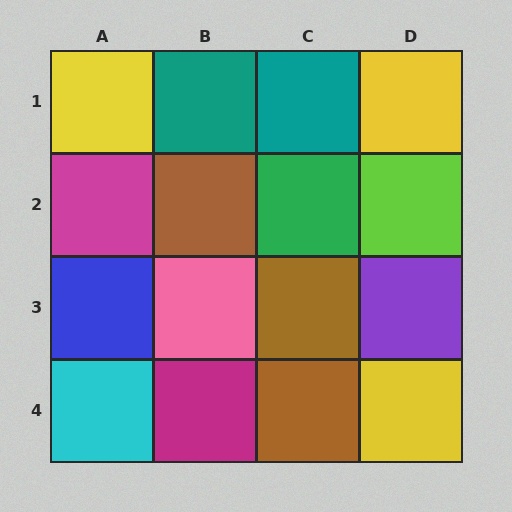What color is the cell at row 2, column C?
Green.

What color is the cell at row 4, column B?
Magenta.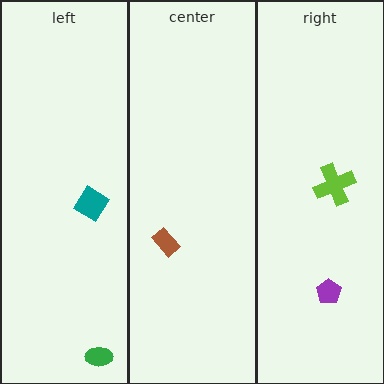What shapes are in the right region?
The purple pentagon, the lime cross.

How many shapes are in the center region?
1.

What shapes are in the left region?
The green ellipse, the teal diamond.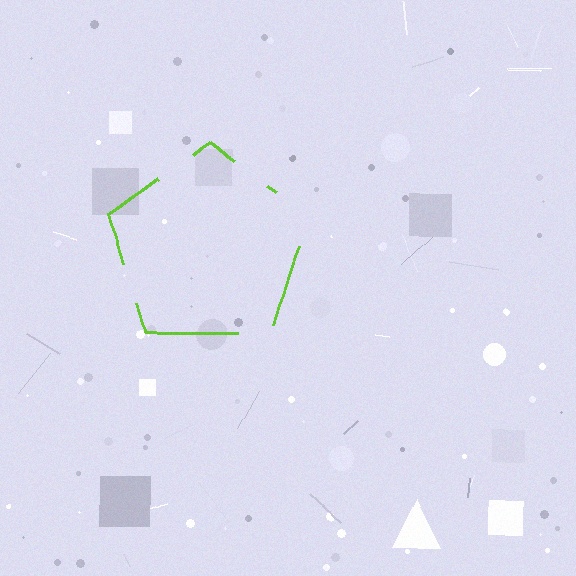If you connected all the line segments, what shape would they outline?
They would outline a pentagon.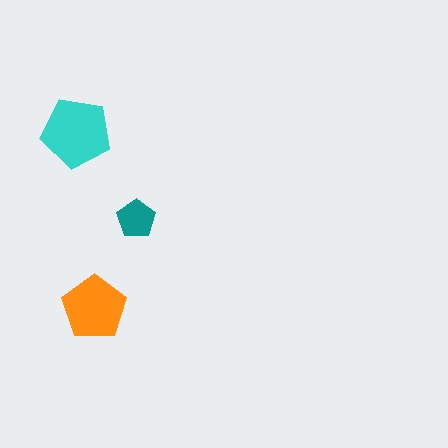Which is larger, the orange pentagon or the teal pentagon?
The orange one.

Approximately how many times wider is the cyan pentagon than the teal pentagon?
About 2 times wider.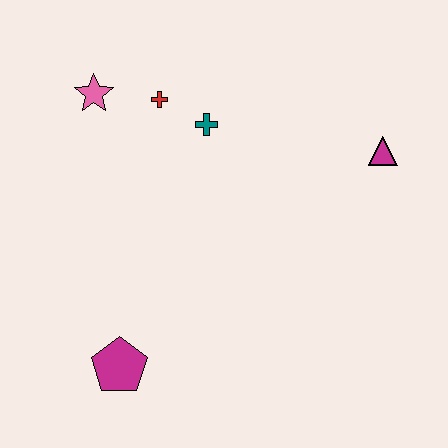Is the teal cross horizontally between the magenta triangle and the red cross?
Yes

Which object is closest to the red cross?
The teal cross is closest to the red cross.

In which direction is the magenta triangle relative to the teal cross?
The magenta triangle is to the right of the teal cross.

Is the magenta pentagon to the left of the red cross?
Yes